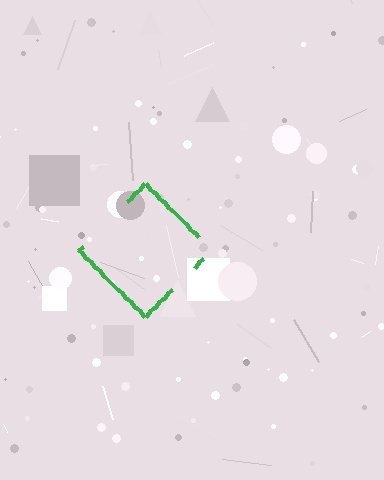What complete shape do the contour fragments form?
The contour fragments form a diamond.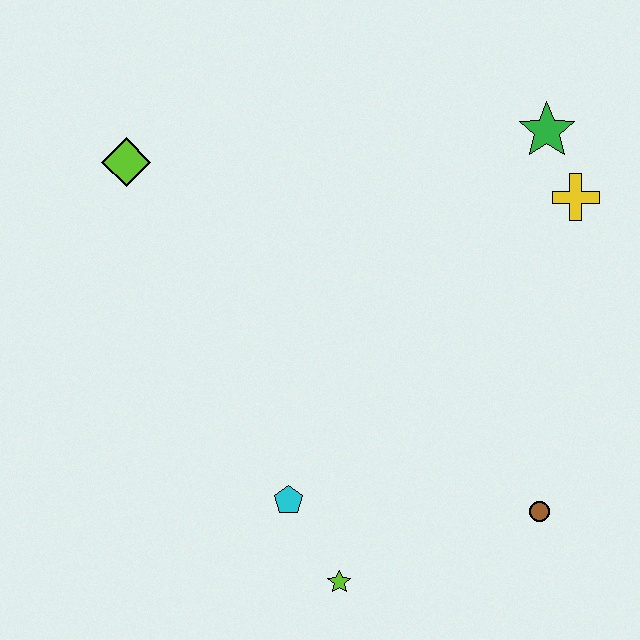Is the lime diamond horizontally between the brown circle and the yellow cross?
No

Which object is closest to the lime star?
The cyan pentagon is closest to the lime star.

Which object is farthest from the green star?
The lime star is farthest from the green star.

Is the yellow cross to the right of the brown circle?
Yes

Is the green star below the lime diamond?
No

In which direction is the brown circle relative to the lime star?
The brown circle is to the right of the lime star.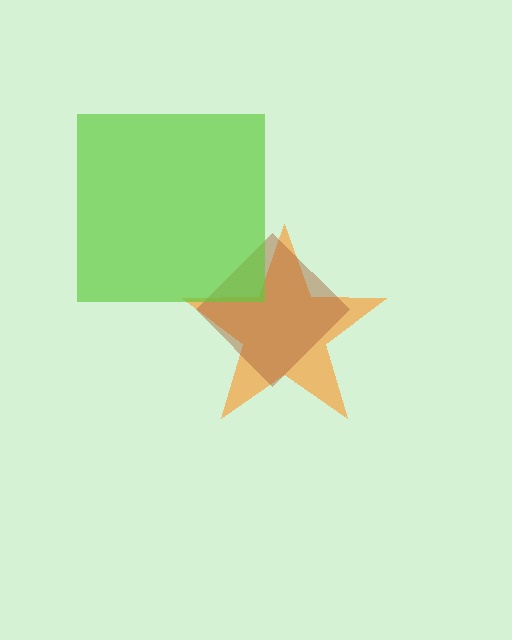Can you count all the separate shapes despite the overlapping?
Yes, there are 3 separate shapes.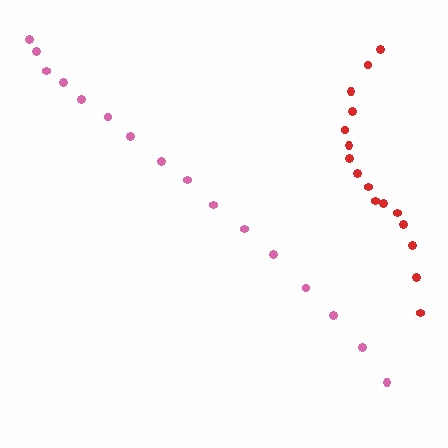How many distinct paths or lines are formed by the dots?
There are 2 distinct paths.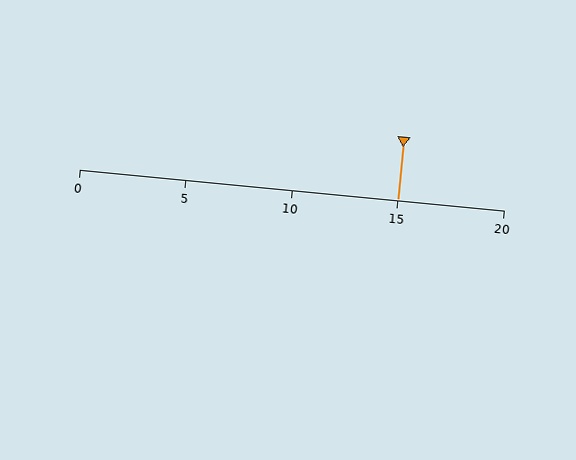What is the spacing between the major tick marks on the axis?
The major ticks are spaced 5 apart.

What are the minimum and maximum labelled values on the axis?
The axis runs from 0 to 20.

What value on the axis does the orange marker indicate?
The marker indicates approximately 15.